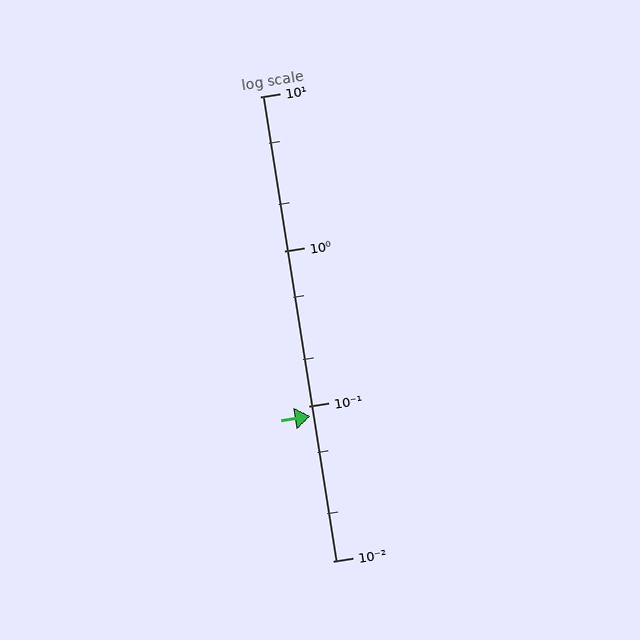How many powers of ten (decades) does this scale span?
The scale spans 3 decades, from 0.01 to 10.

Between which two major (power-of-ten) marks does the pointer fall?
The pointer is between 0.01 and 0.1.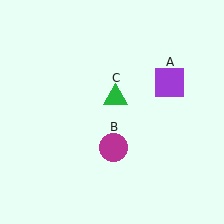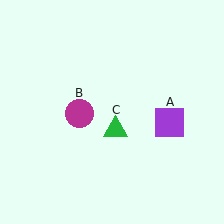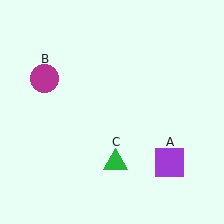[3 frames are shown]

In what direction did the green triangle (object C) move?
The green triangle (object C) moved down.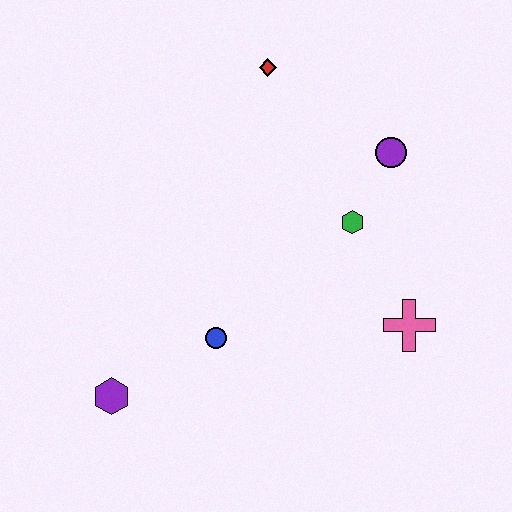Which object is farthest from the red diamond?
The purple hexagon is farthest from the red diamond.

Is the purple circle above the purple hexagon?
Yes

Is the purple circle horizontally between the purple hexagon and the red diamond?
No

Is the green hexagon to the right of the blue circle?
Yes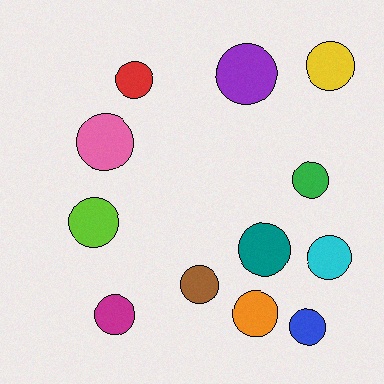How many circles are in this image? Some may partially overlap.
There are 12 circles.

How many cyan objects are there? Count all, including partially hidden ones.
There is 1 cyan object.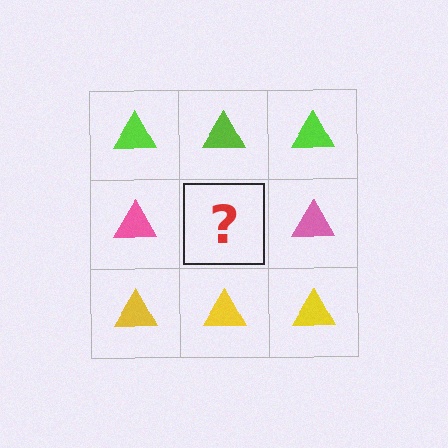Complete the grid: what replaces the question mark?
The question mark should be replaced with a pink triangle.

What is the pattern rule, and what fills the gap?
The rule is that each row has a consistent color. The gap should be filled with a pink triangle.